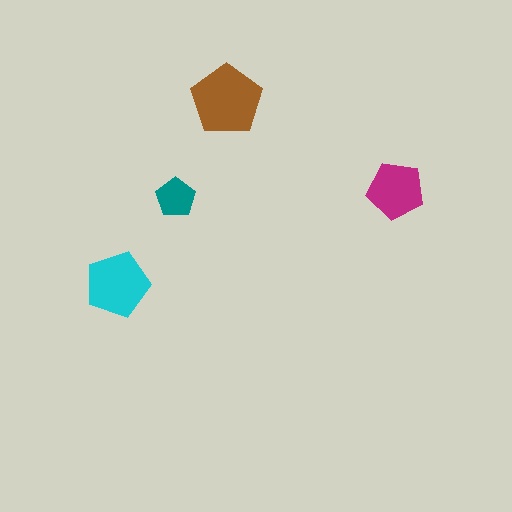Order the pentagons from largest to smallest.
the brown one, the cyan one, the magenta one, the teal one.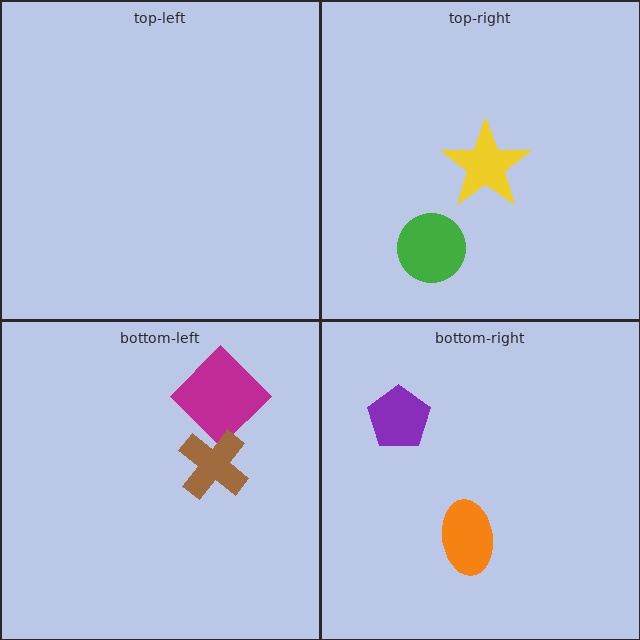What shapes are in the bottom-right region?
The orange ellipse, the purple pentagon.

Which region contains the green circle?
The top-right region.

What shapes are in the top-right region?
The green circle, the yellow star.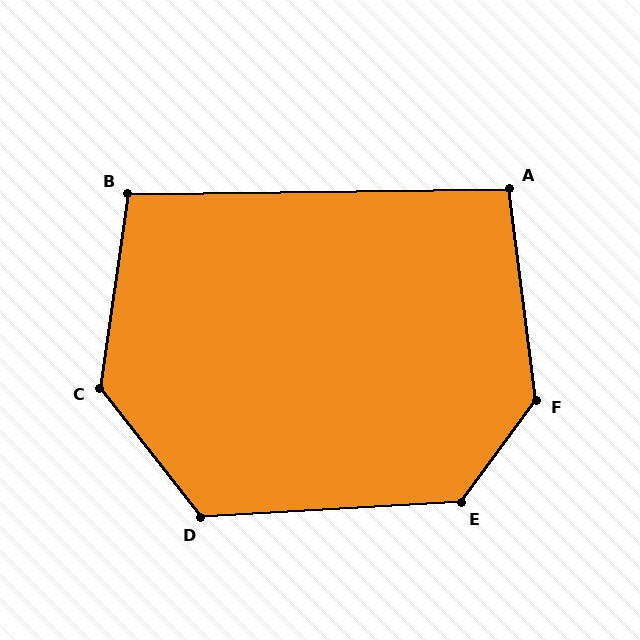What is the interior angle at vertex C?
Approximately 134 degrees (obtuse).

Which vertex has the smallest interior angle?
A, at approximately 96 degrees.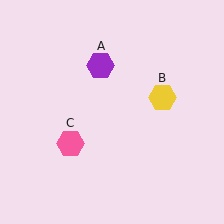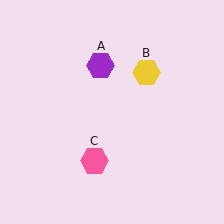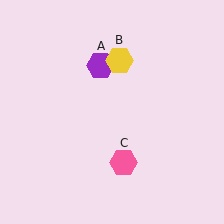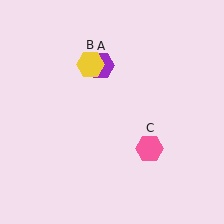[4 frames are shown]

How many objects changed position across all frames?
2 objects changed position: yellow hexagon (object B), pink hexagon (object C).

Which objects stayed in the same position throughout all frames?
Purple hexagon (object A) remained stationary.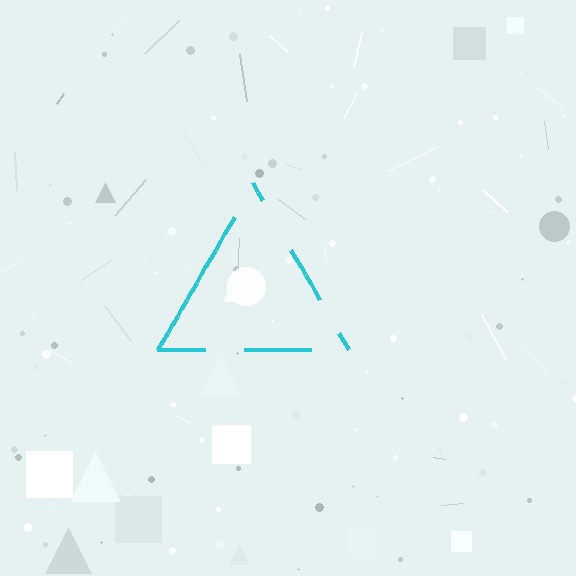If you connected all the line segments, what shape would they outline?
They would outline a triangle.